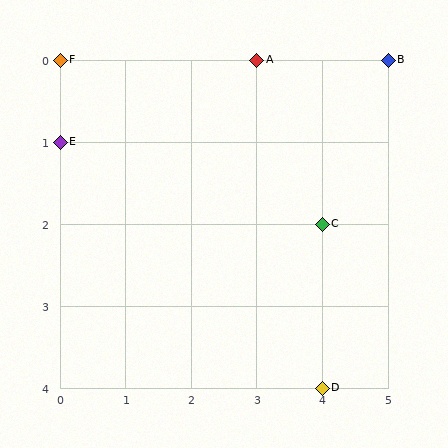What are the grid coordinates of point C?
Point C is at grid coordinates (4, 2).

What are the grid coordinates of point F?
Point F is at grid coordinates (0, 0).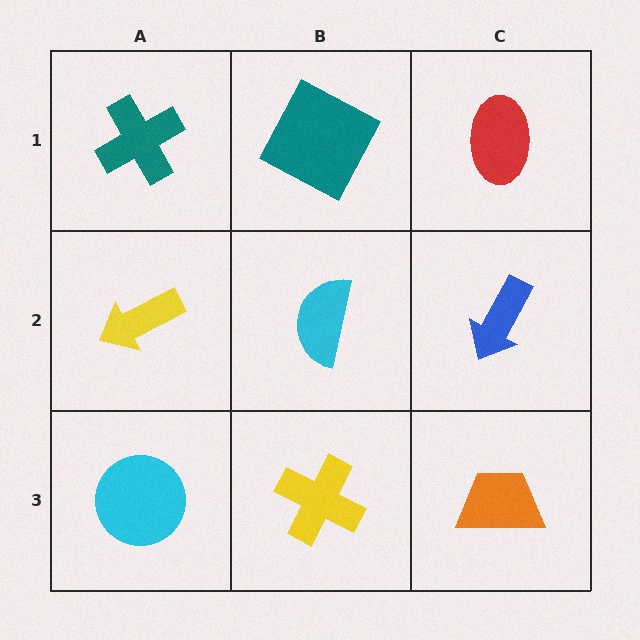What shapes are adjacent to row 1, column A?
A yellow arrow (row 2, column A), a teal square (row 1, column B).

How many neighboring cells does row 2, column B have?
4.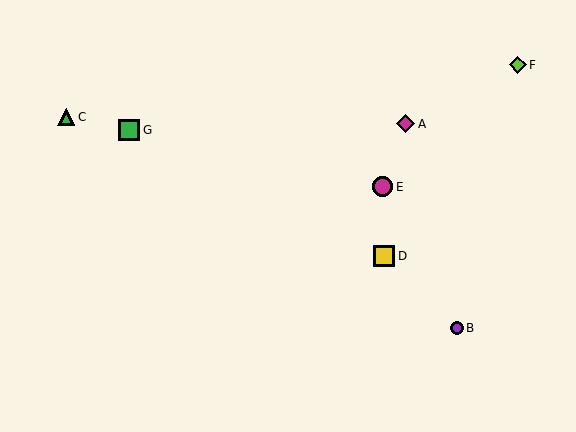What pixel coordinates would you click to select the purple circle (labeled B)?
Click at (457, 328) to select the purple circle B.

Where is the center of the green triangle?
The center of the green triangle is at (66, 117).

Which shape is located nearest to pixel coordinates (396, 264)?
The yellow square (labeled D) at (384, 256) is nearest to that location.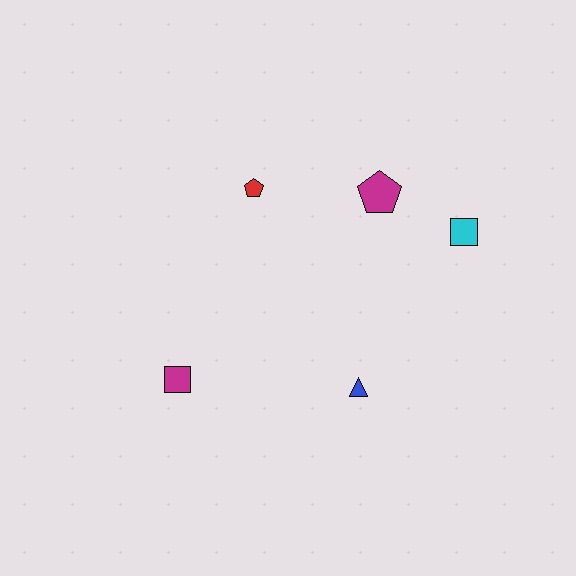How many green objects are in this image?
There are no green objects.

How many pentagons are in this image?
There are 2 pentagons.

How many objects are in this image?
There are 5 objects.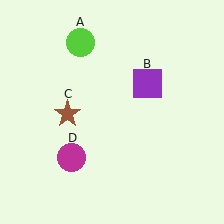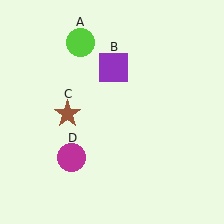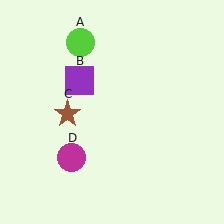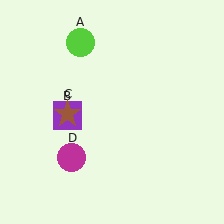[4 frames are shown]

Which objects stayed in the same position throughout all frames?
Lime circle (object A) and brown star (object C) and magenta circle (object D) remained stationary.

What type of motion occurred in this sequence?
The purple square (object B) rotated counterclockwise around the center of the scene.